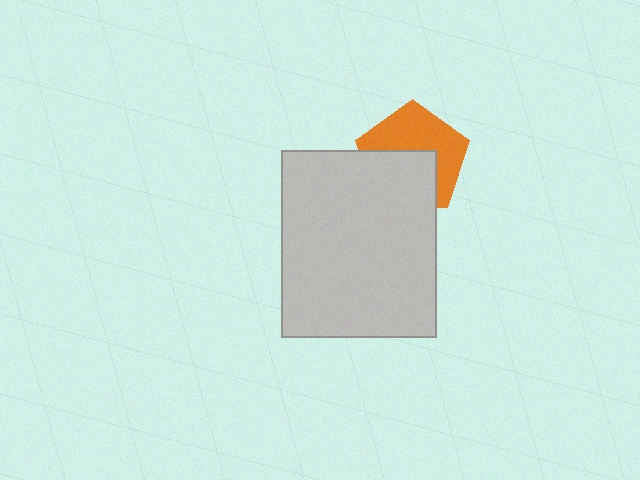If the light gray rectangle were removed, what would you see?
You would see the complete orange pentagon.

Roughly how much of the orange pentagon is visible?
About half of it is visible (roughly 53%).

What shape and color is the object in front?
The object in front is a light gray rectangle.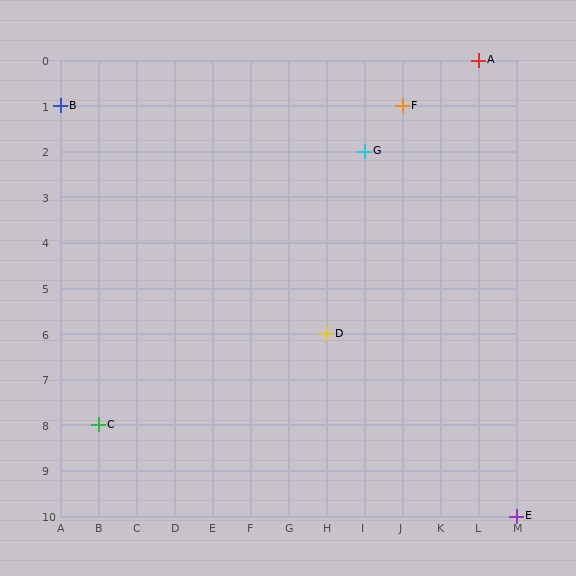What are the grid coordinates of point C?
Point C is at grid coordinates (B, 8).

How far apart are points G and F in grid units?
Points G and F are 1 column and 1 row apart (about 1.4 grid units diagonally).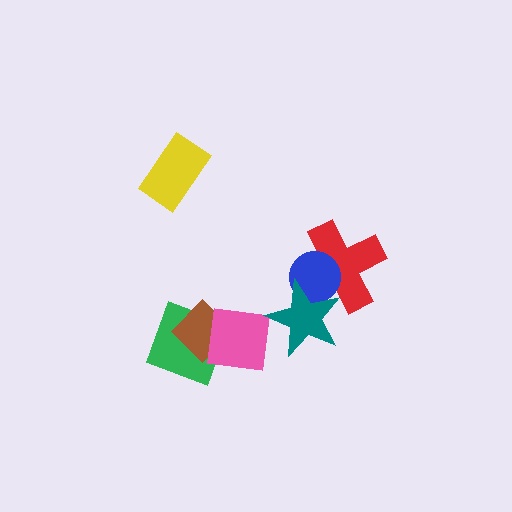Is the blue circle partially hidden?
Yes, it is partially covered by another shape.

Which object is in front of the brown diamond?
The pink square is in front of the brown diamond.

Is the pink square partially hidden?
Yes, it is partially covered by another shape.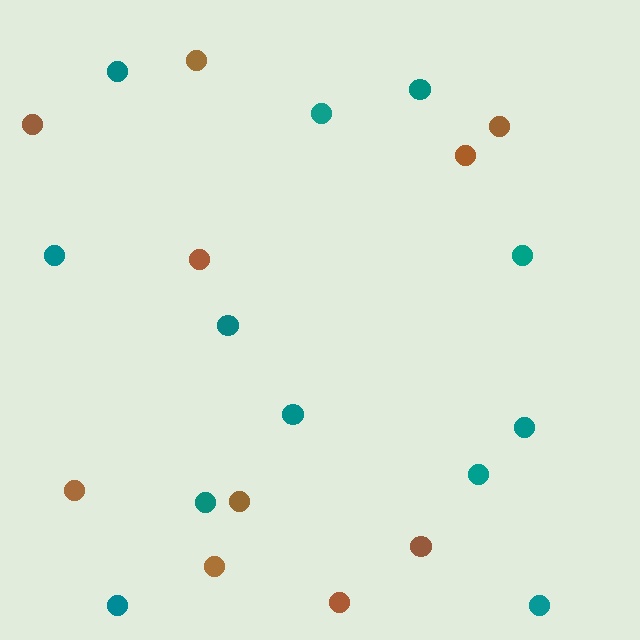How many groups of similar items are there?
There are 2 groups: one group of brown circles (10) and one group of teal circles (12).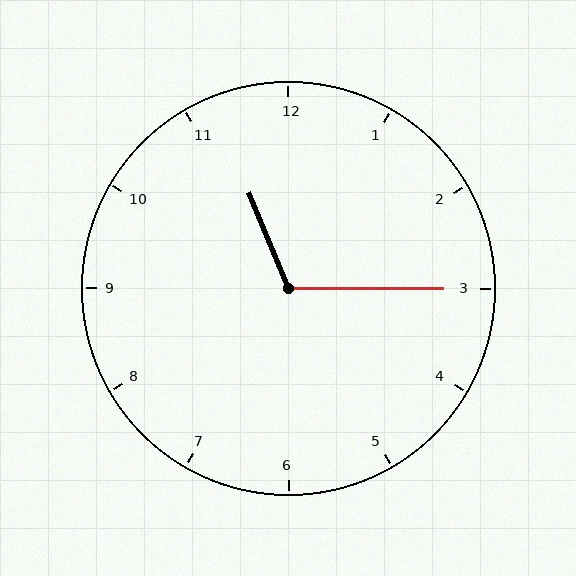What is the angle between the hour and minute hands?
Approximately 112 degrees.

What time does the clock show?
11:15.